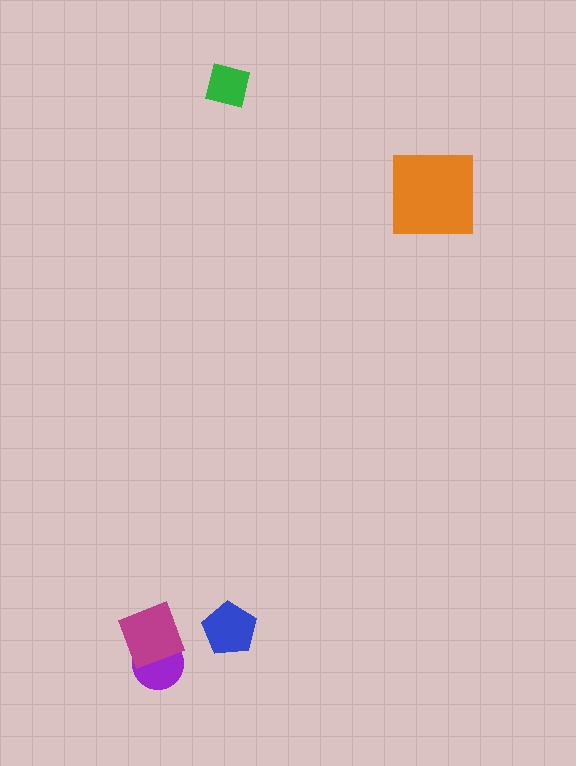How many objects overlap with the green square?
0 objects overlap with the green square.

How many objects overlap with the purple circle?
1 object overlaps with the purple circle.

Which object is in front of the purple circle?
The magenta square is in front of the purple circle.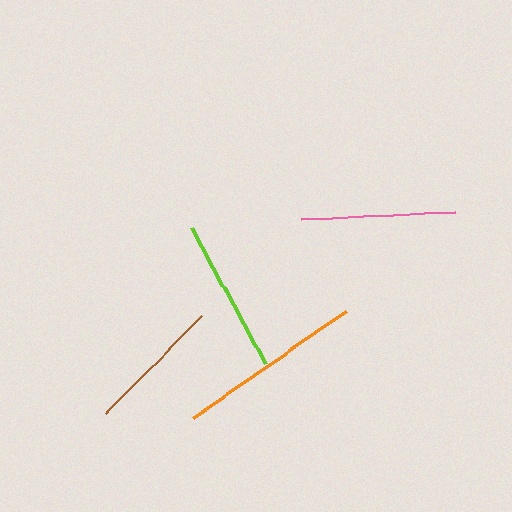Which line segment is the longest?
The orange line is the longest at approximately 187 pixels.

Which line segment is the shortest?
The brown line is the shortest at approximately 138 pixels.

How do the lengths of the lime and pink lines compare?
The lime and pink lines are approximately the same length.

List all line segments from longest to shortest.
From longest to shortest: orange, lime, pink, brown.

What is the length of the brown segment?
The brown segment is approximately 138 pixels long.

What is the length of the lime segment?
The lime segment is approximately 155 pixels long.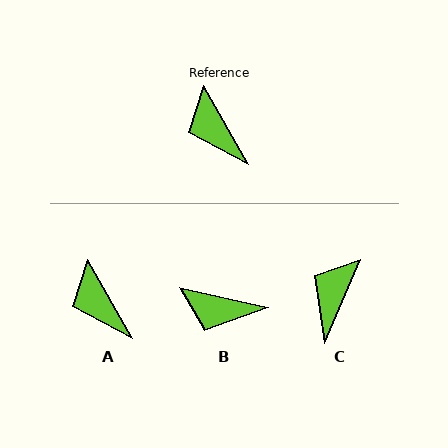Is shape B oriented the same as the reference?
No, it is off by about 48 degrees.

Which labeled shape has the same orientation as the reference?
A.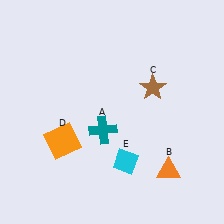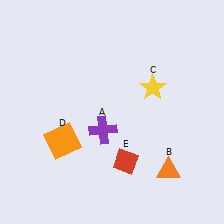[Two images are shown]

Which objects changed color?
A changed from teal to purple. C changed from brown to yellow. E changed from cyan to red.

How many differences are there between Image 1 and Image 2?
There are 3 differences between the two images.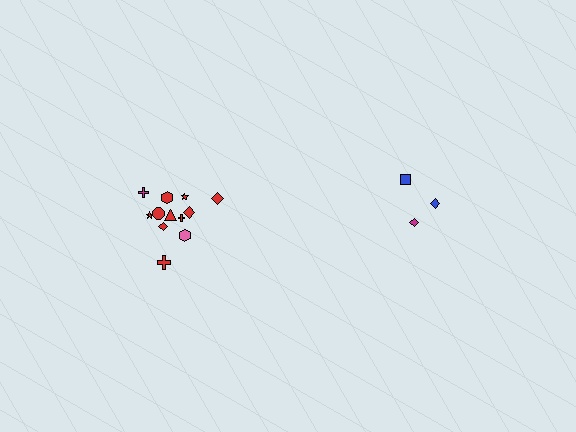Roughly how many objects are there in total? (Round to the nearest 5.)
Roughly 15 objects in total.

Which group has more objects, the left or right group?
The left group.